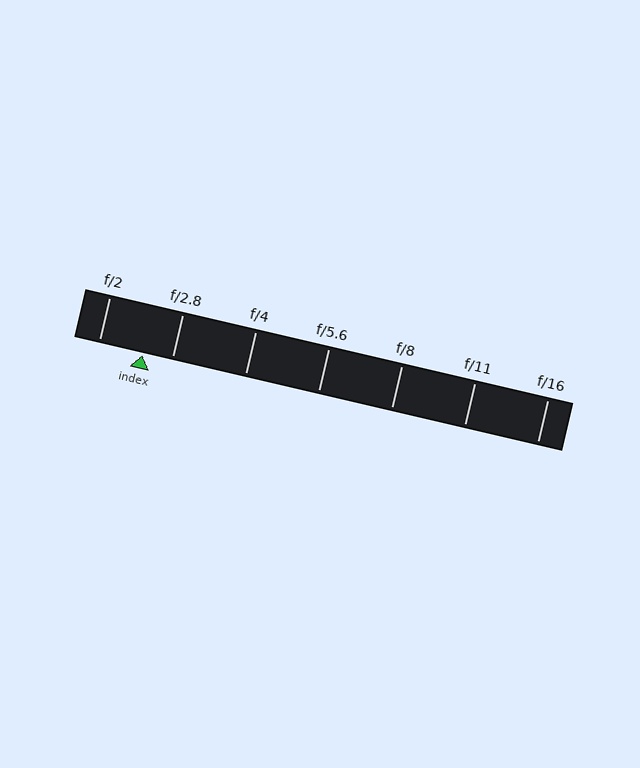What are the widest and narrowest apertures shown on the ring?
The widest aperture shown is f/2 and the narrowest is f/16.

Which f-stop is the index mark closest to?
The index mark is closest to f/2.8.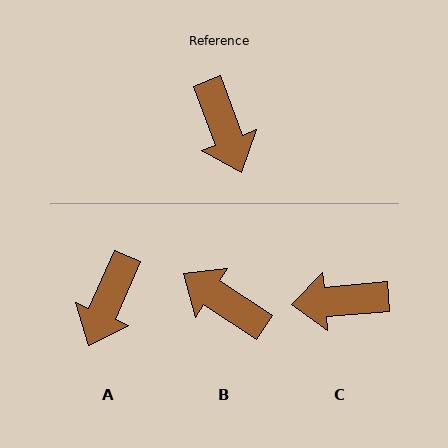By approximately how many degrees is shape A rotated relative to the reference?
Approximately 44 degrees clockwise.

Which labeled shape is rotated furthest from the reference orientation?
B, about 144 degrees away.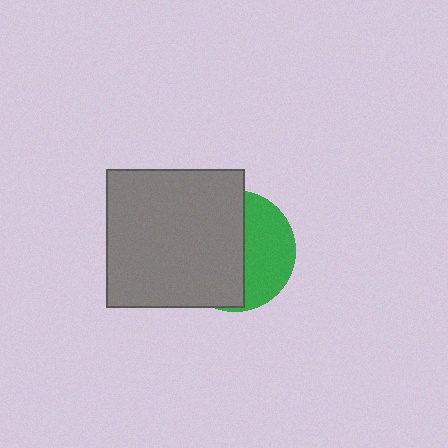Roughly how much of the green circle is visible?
A small part of it is visible (roughly 40%).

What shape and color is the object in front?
The object in front is a gray square.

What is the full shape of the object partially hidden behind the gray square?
The partially hidden object is a green circle.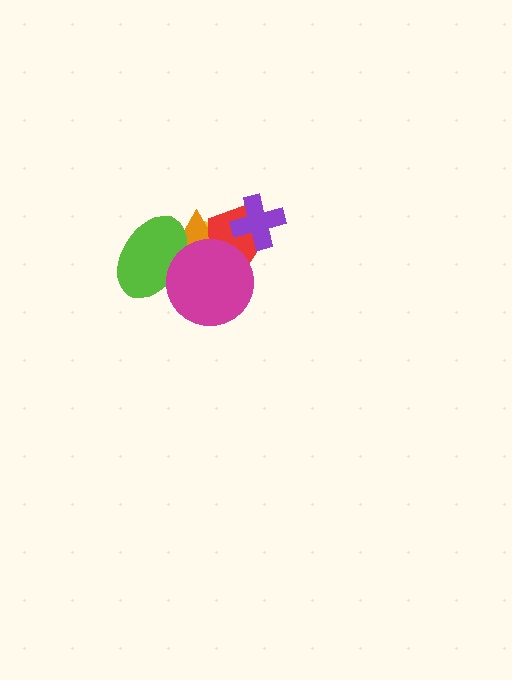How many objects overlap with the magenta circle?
4 objects overlap with the magenta circle.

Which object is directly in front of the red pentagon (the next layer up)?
The purple cross is directly in front of the red pentagon.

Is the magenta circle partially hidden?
No, no other shape covers it.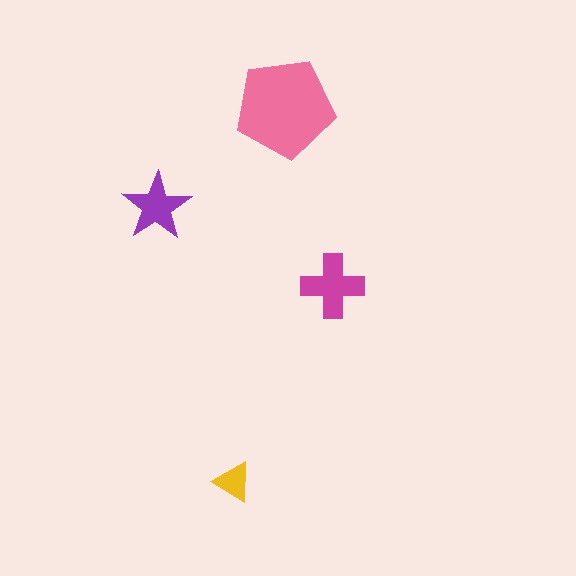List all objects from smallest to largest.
The yellow triangle, the purple star, the magenta cross, the pink pentagon.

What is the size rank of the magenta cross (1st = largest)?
2nd.